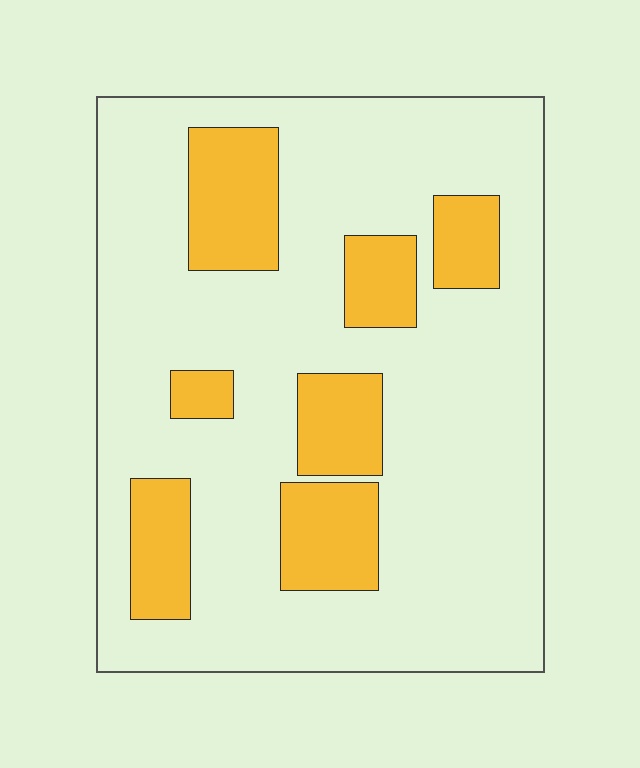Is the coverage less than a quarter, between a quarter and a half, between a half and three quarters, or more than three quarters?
Less than a quarter.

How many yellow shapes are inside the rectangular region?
7.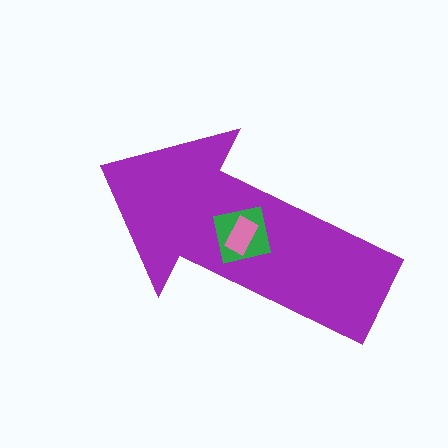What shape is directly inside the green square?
The pink rectangle.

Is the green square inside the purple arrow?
Yes.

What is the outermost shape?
The purple arrow.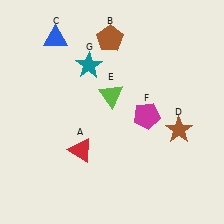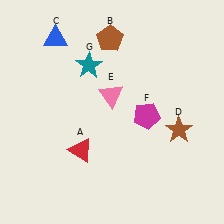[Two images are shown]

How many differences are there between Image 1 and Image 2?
There is 1 difference between the two images.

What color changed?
The triangle (E) changed from lime in Image 1 to pink in Image 2.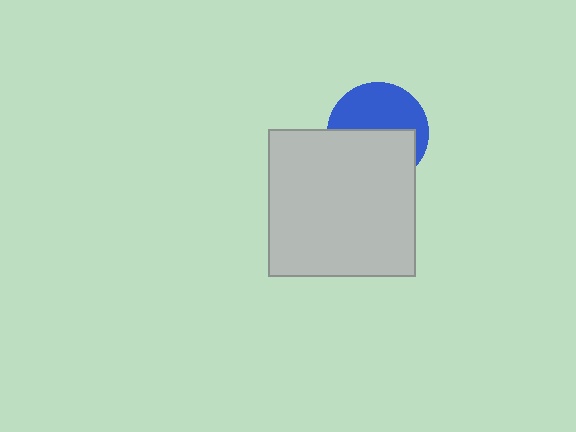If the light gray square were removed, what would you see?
You would see the complete blue circle.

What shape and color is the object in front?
The object in front is a light gray square.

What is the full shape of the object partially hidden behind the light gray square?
The partially hidden object is a blue circle.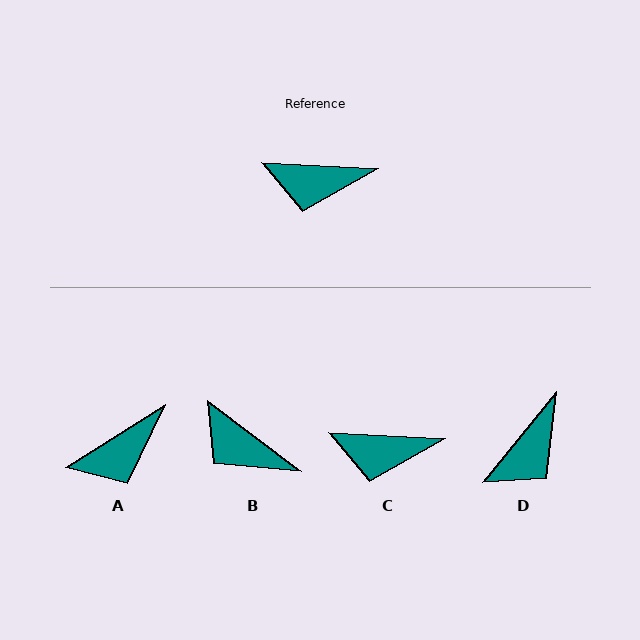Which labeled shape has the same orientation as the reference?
C.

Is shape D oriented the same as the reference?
No, it is off by about 53 degrees.